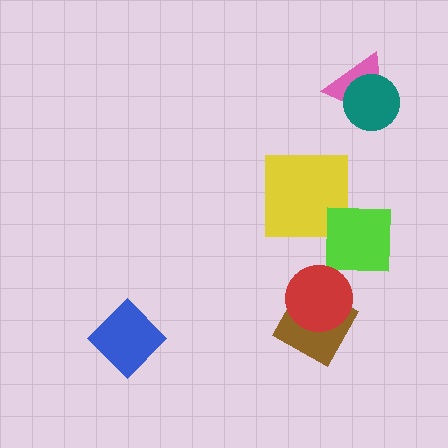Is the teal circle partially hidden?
No, no other shape covers it.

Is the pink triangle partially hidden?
Yes, it is partially covered by another shape.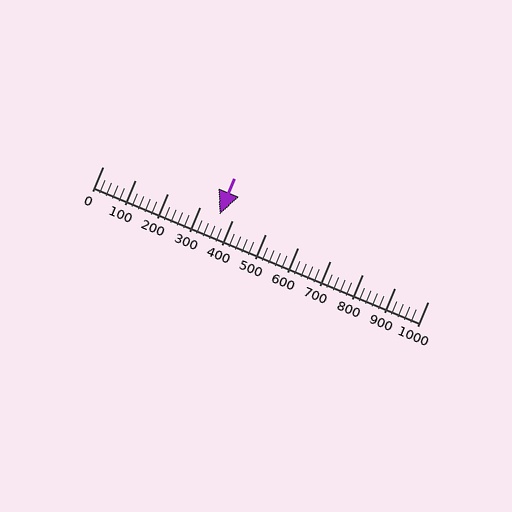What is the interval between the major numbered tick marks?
The major tick marks are spaced 100 units apart.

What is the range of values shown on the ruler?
The ruler shows values from 0 to 1000.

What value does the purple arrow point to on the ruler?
The purple arrow points to approximately 360.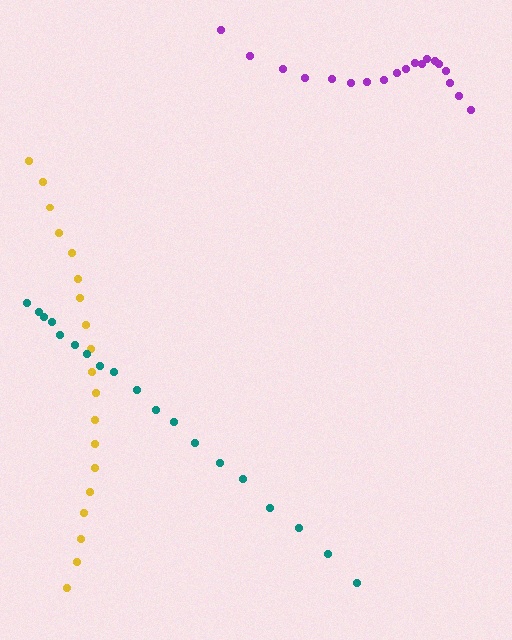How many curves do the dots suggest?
There are 3 distinct paths.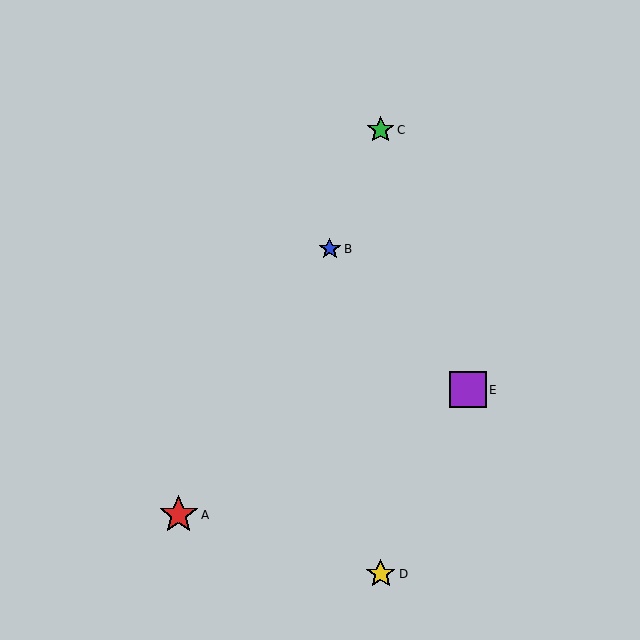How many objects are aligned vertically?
2 objects (C, D) are aligned vertically.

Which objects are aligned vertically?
Objects C, D are aligned vertically.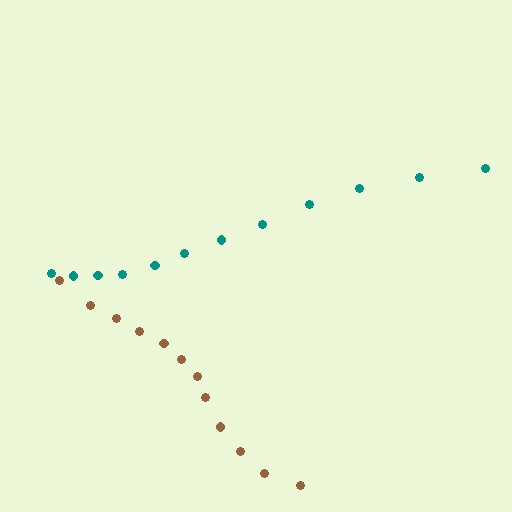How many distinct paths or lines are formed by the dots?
There are 2 distinct paths.